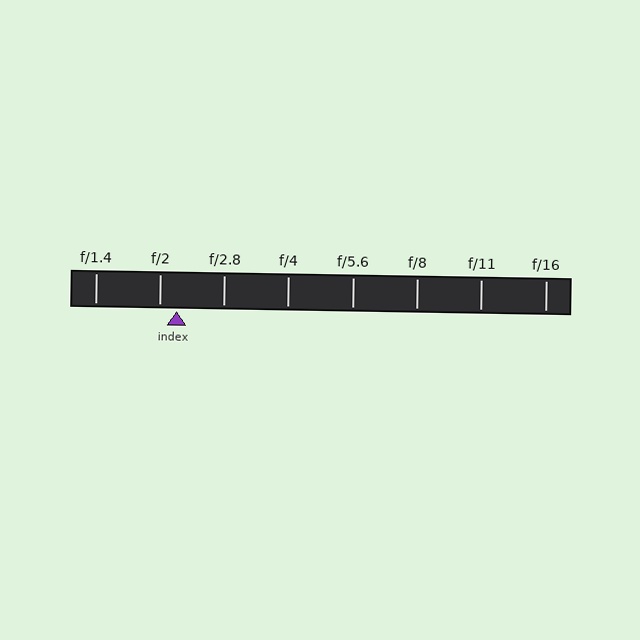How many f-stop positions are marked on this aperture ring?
There are 8 f-stop positions marked.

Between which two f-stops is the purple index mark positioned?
The index mark is between f/2 and f/2.8.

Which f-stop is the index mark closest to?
The index mark is closest to f/2.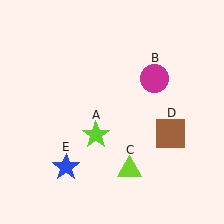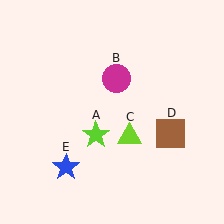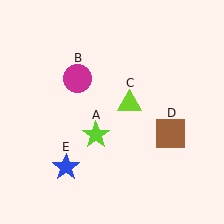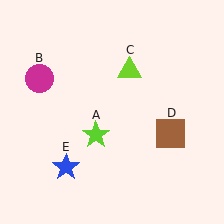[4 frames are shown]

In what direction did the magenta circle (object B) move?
The magenta circle (object B) moved left.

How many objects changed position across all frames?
2 objects changed position: magenta circle (object B), lime triangle (object C).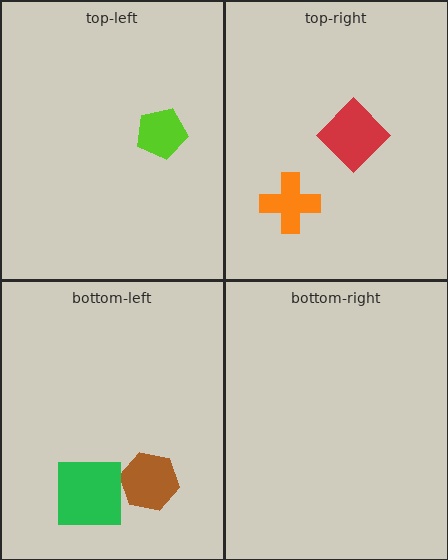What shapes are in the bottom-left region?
The brown hexagon, the green square.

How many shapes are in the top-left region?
1.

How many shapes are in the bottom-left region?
2.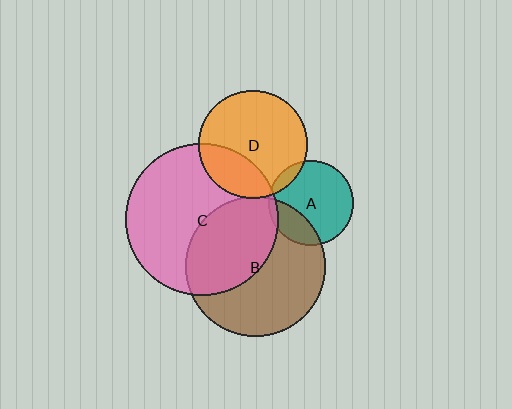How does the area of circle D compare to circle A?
Approximately 1.6 times.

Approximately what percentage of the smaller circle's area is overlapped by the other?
Approximately 45%.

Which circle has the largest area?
Circle C (pink).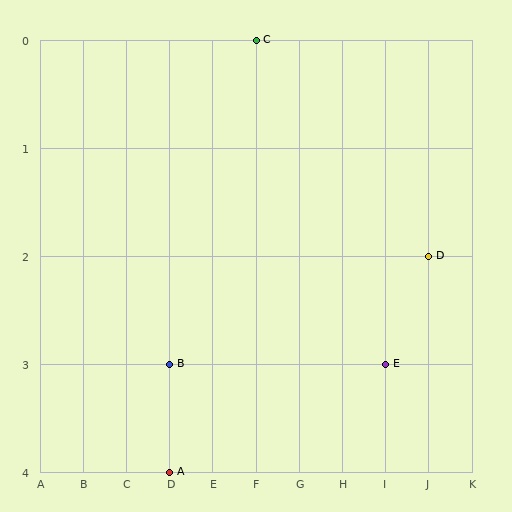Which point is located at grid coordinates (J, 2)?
Point D is at (J, 2).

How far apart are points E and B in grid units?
Points E and B are 5 columns apart.